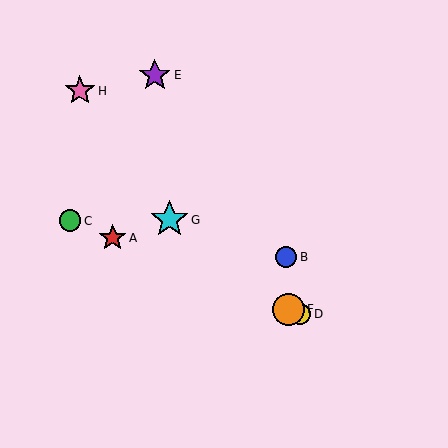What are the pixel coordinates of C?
Object C is at (70, 221).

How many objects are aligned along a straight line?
4 objects (A, C, D, F) are aligned along a straight line.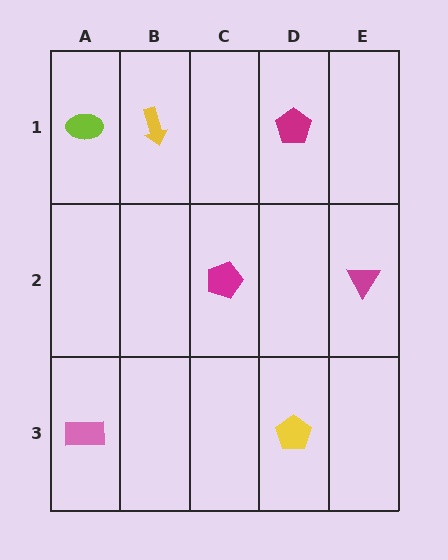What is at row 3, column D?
A yellow pentagon.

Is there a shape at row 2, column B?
No, that cell is empty.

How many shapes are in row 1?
3 shapes.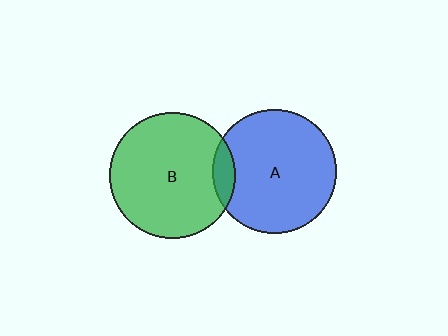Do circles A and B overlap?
Yes.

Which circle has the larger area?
Circle B (green).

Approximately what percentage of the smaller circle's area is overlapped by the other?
Approximately 10%.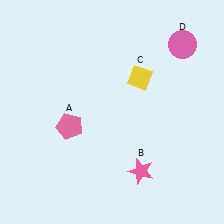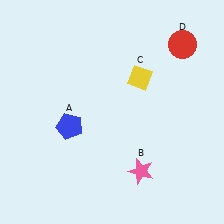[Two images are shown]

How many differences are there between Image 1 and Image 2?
There are 2 differences between the two images.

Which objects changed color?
A changed from pink to blue. D changed from pink to red.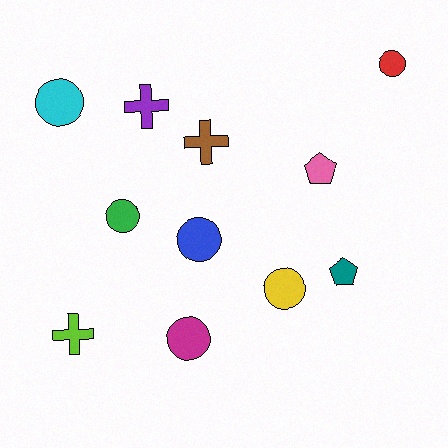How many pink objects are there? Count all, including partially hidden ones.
There is 1 pink object.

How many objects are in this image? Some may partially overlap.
There are 11 objects.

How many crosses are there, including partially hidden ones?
There are 3 crosses.